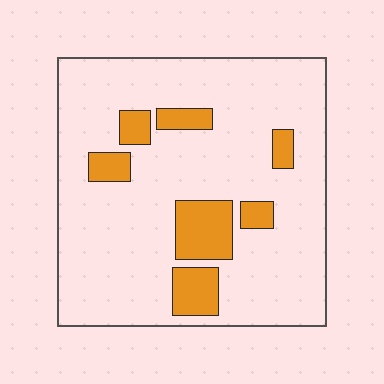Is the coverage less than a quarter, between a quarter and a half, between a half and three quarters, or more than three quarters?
Less than a quarter.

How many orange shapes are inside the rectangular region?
7.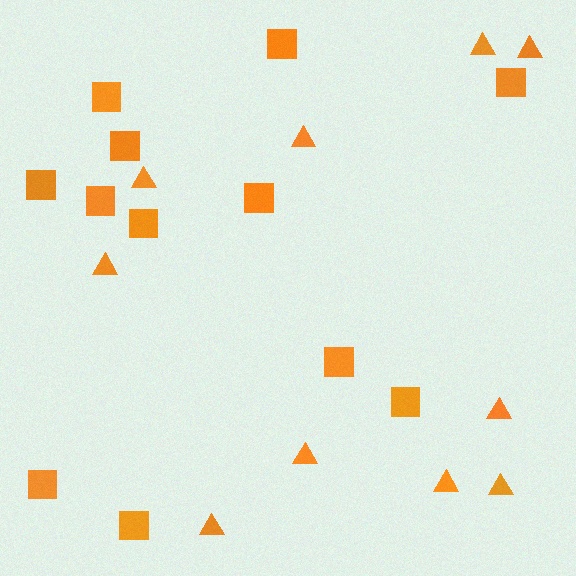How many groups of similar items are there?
There are 2 groups: one group of squares (12) and one group of triangles (10).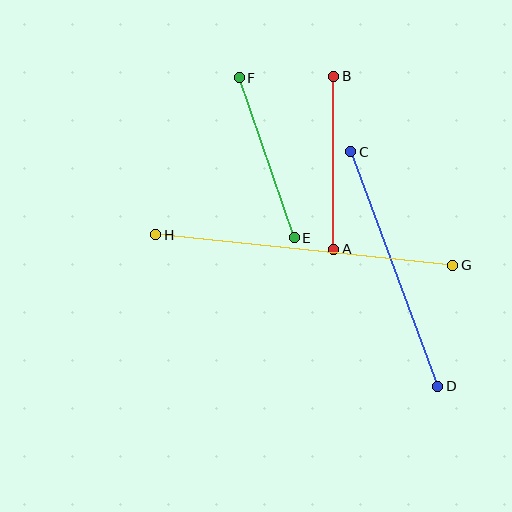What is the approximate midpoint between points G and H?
The midpoint is at approximately (304, 250) pixels.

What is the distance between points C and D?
The distance is approximately 250 pixels.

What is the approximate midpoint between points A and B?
The midpoint is at approximately (334, 163) pixels.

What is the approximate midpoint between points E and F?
The midpoint is at approximately (267, 158) pixels.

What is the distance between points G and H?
The distance is approximately 298 pixels.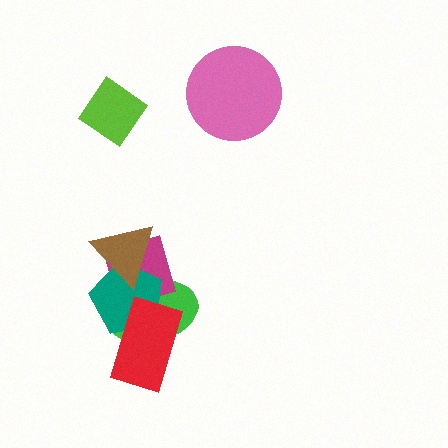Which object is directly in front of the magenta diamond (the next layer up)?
The teal pentagon is directly in front of the magenta diamond.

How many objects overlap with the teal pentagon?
4 objects overlap with the teal pentagon.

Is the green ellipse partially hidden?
Yes, it is partially covered by another shape.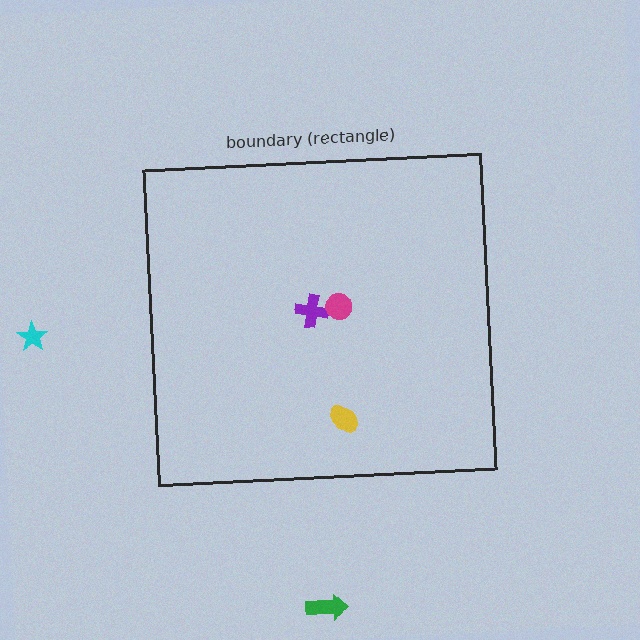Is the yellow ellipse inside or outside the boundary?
Inside.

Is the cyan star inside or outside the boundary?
Outside.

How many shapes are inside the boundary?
3 inside, 2 outside.